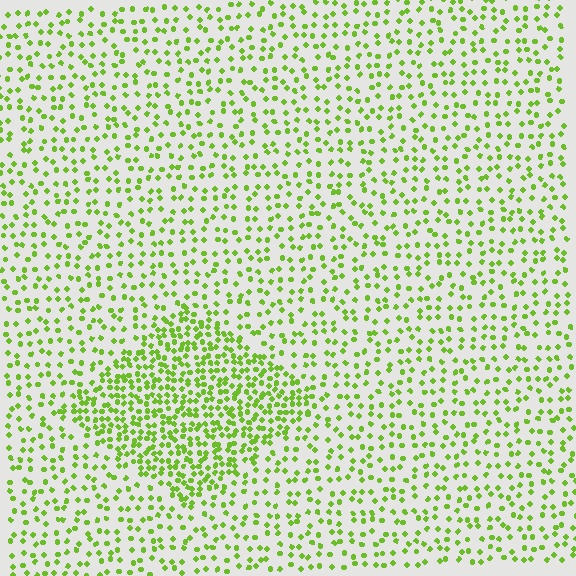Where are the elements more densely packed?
The elements are more densely packed inside the diamond boundary.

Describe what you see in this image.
The image contains small lime elements arranged at two different densities. A diamond-shaped region is visible where the elements are more densely packed than the surrounding area.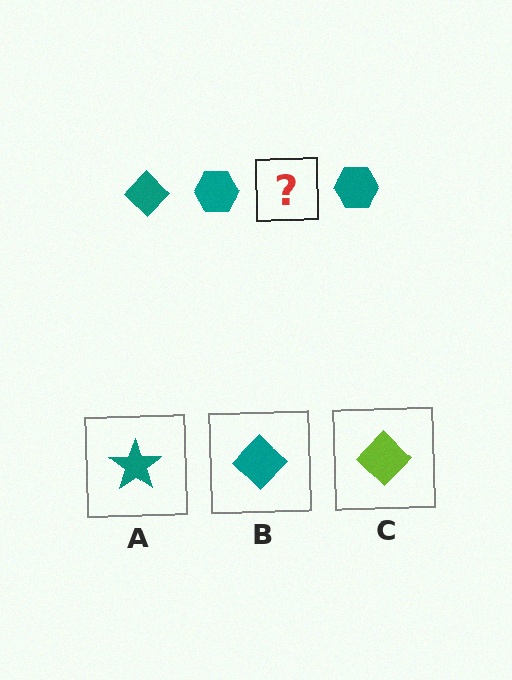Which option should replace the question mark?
Option B.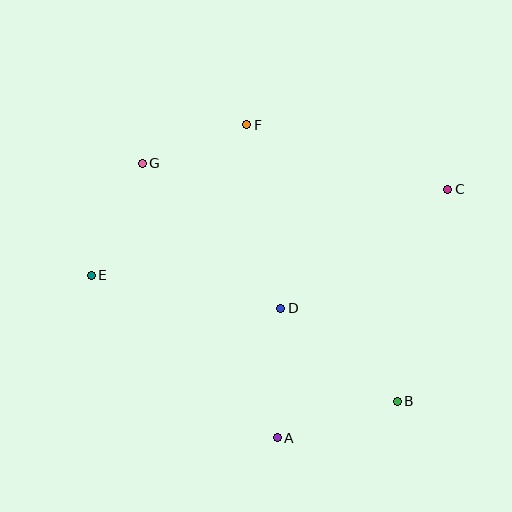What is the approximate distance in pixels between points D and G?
The distance between D and G is approximately 200 pixels.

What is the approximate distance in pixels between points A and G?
The distance between A and G is approximately 306 pixels.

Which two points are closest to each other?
Points F and G are closest to each other.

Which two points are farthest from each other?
Points C and E are farthest from each other.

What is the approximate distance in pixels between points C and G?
The distance between C and G is approximately 307 pixels.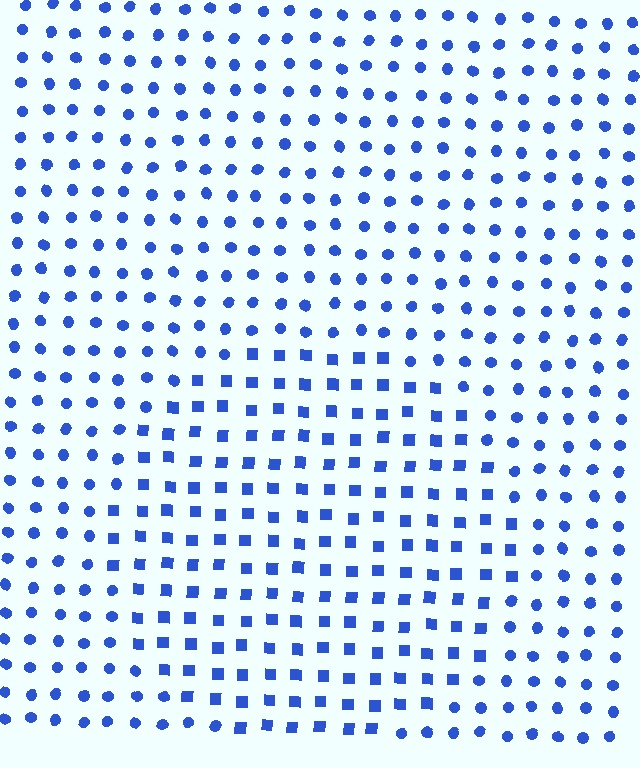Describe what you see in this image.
The image is filled with small blue elements arranged in a uniform grid. A circle-shaped region contains squares, while the surrounding area contains circles. The boundary is defined purely by the change in element shape.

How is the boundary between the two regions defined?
The boundary is defined by a change in element shape: squares inside vs. circles outside. All elements share the same color and spacing.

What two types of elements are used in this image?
The image uses squares inside the circle region and circles outside it.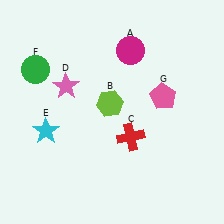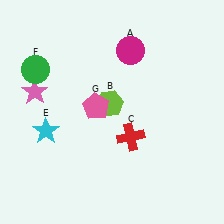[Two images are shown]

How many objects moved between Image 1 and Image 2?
2 objects moved between the two images.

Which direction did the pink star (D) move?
The pink star (D) moved left.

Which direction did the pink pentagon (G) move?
The pink pentagon (G) moved left.